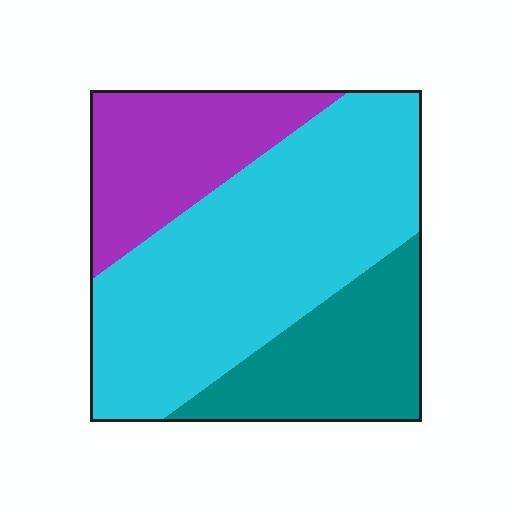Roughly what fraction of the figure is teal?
Teal takes up about one quarter (1/4) of the figure.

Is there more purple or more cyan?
Cyan.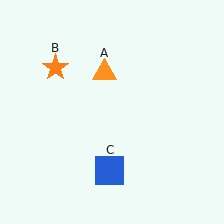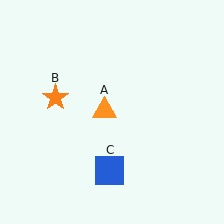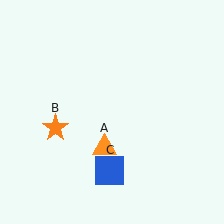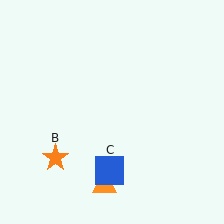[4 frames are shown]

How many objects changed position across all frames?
2 objects changed position: orange triangle (object A), orange star (object B).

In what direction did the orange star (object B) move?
The orange star (object B) moved down.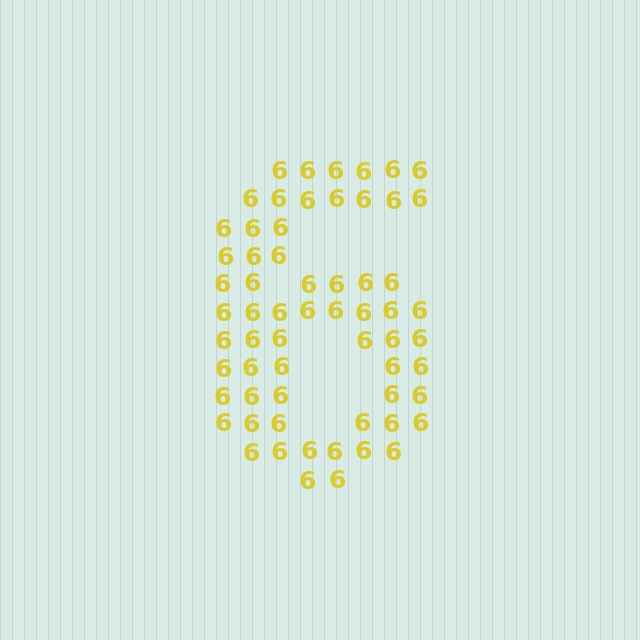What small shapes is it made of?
It is made of small digit 6's.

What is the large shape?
The large shape is the digit 6.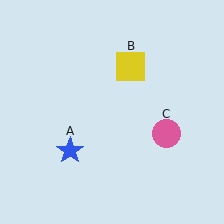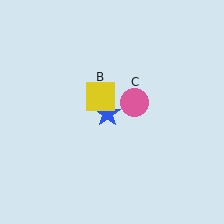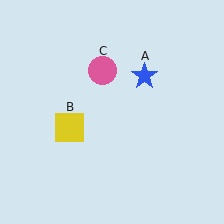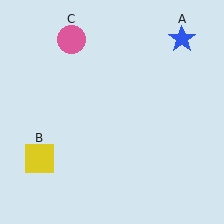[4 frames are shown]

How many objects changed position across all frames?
3 objects changed position: blue star (object A), yellow square (object B), pink circle (object C).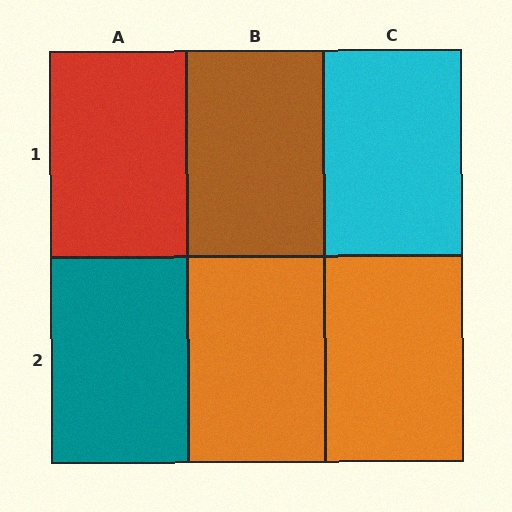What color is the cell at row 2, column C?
Orange.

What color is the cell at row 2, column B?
Orange.